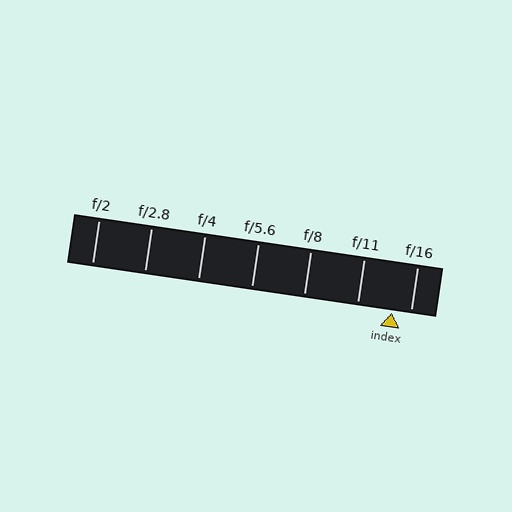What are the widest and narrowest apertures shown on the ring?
The widest aperture shown is f/2 and the narrowest is f/16.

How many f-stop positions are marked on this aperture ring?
There are 7 f-stop positions marked.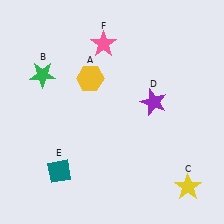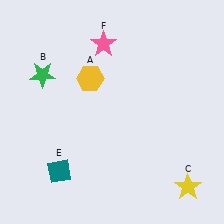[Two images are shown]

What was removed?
The purple star (D) was removed in Image 2.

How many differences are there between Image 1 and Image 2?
There is 1 difference between the two images.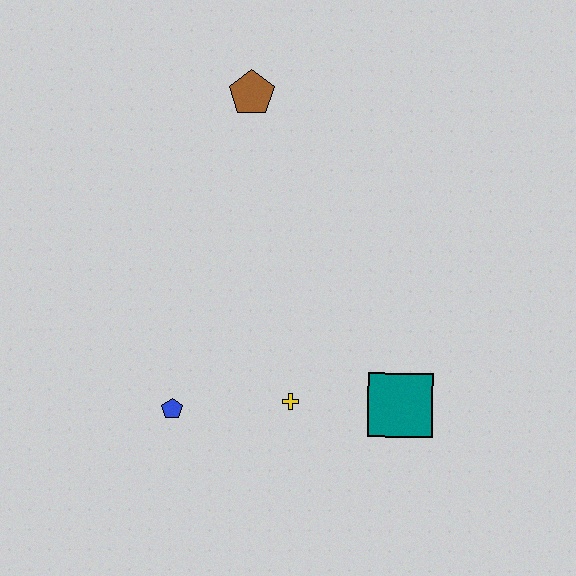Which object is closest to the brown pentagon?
The yellow cross is closest to the brown pentagon.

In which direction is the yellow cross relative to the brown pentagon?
The yellow cross is below the brown pentagon.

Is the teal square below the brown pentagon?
Yes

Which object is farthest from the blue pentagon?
The brown pentagon is farthest from the blue pentagon.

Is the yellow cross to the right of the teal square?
No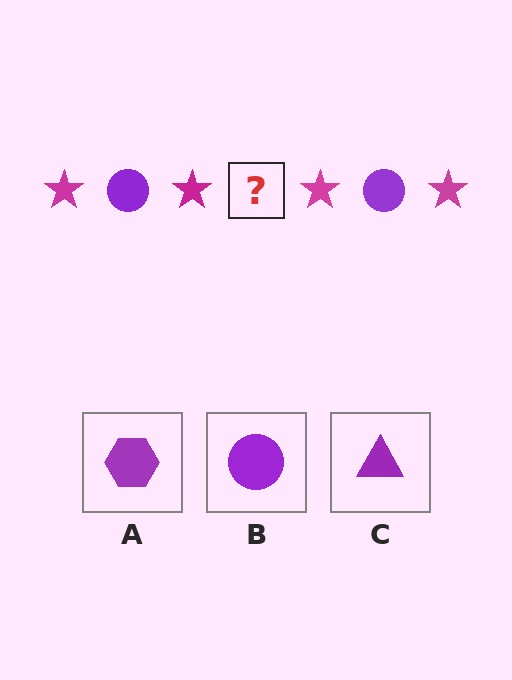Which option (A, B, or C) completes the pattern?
B.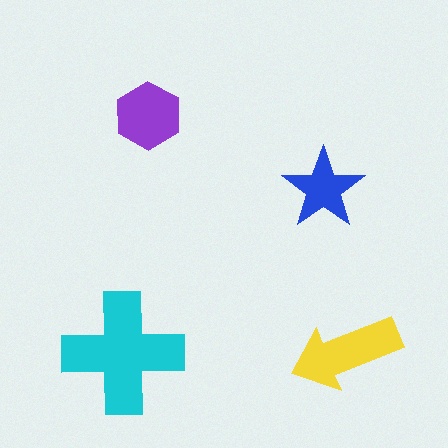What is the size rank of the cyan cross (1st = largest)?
1st.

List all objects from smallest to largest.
The blue star, the purple hexagon, the yellow arrow, the cyan cross.